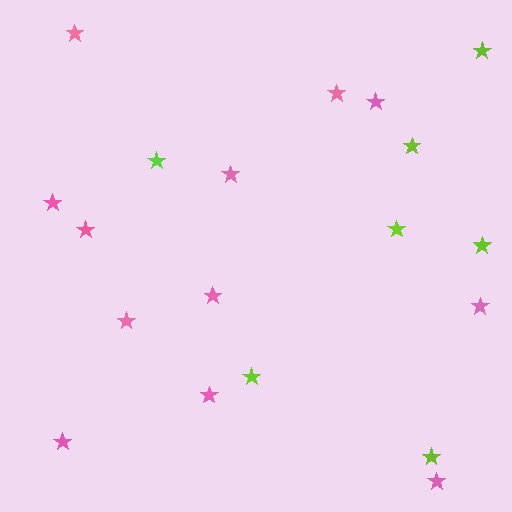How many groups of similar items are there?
There are 2 groups: one group of pink stars (12) and one group of lime stars (7).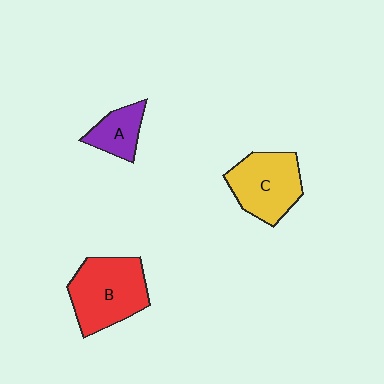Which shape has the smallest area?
Shape A (purple).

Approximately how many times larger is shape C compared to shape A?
Approximately 1.9 times.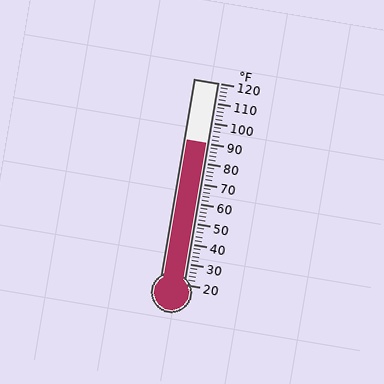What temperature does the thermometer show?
The thermometer shows approximately 90°F.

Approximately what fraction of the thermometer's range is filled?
The thermometer is filled to approximately 70% of its range.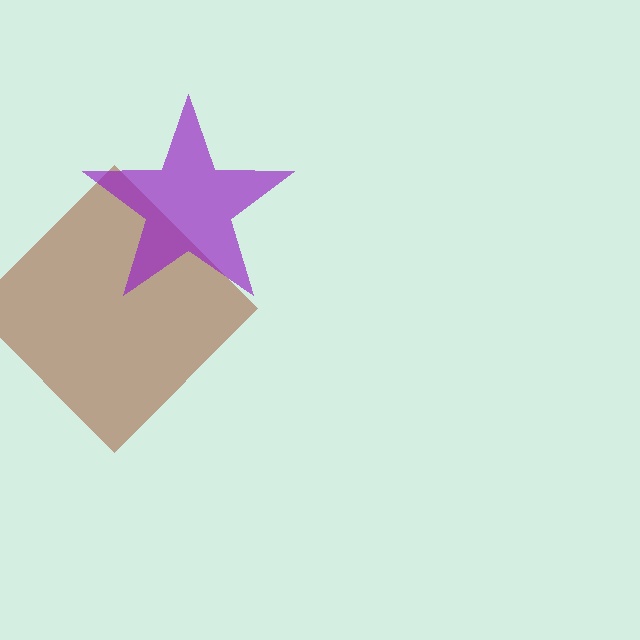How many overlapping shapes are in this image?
There are 2 overlapping shapes in the image.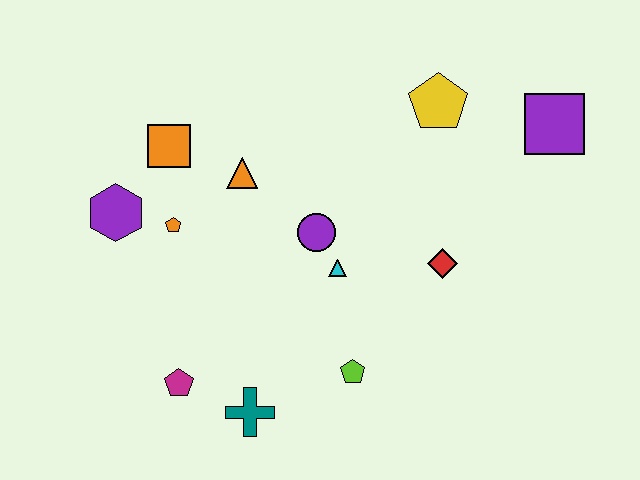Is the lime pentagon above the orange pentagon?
No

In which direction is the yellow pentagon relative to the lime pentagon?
The yellow pentagon is above the lime pentagon.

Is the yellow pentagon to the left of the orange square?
No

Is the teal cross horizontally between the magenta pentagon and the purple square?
Yes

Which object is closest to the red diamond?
The cyan triangle is closest to the red diamond.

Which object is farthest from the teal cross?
The purple square is farthest from the teal cross.